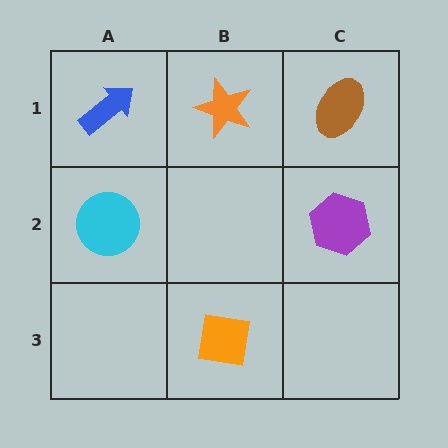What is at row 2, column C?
A purple hexagon.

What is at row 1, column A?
A blue arrow.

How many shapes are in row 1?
3 shapes.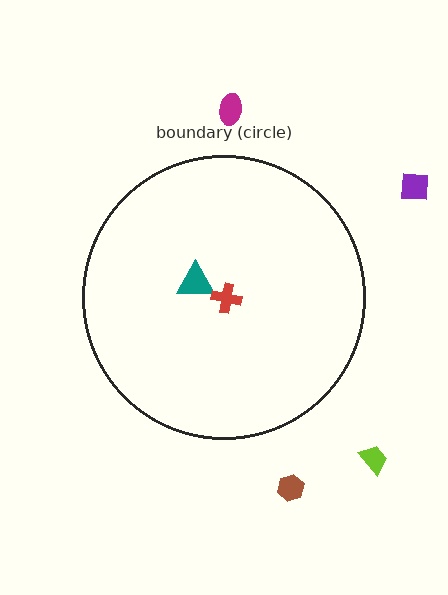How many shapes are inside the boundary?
2 inside, 4 outside.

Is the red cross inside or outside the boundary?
Inside.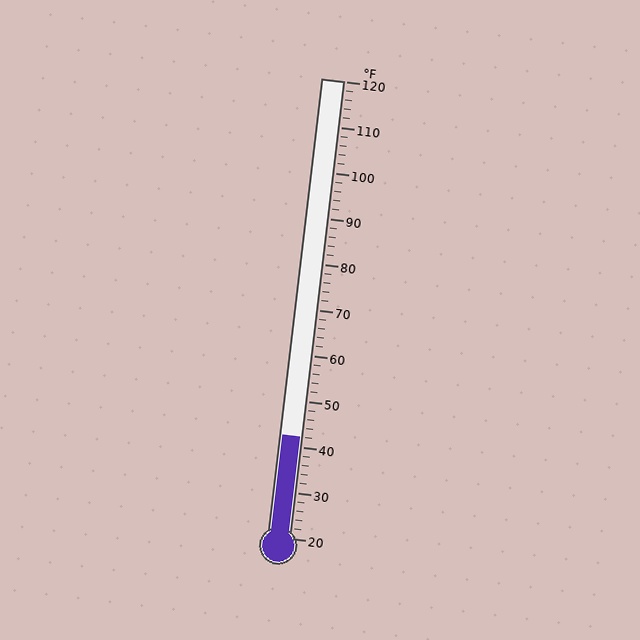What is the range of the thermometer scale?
The thermometer scale ranges from 20°F to 120°F.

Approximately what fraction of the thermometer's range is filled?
The thermometer is filled to approximately 20% of its range.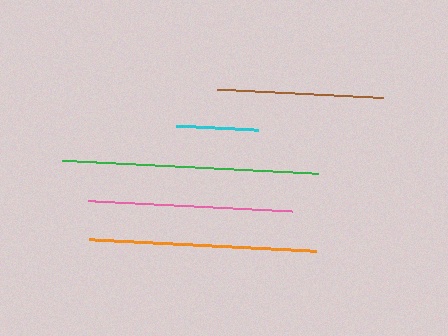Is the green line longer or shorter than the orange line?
The green line is longer than the orange line.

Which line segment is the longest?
The green line is the longest at approximately 256 pixels.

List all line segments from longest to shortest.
From longest to shortest: green, orange, pink, brown, cyan.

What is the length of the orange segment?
The orange segment is approximately 226 pixels long.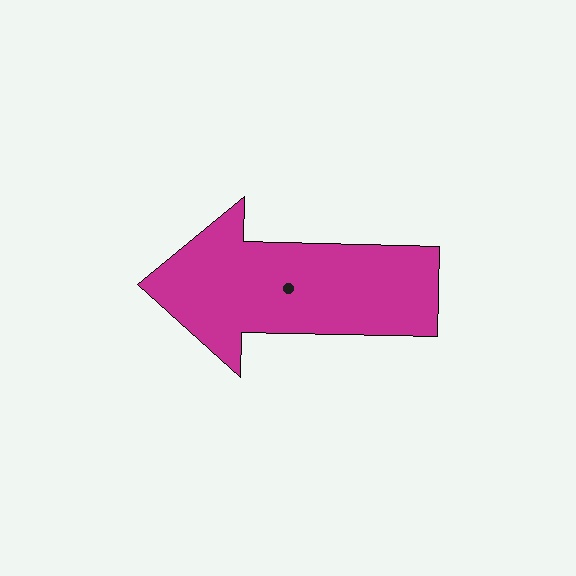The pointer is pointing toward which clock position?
Roughly 9 o'clock.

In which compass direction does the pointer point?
West.